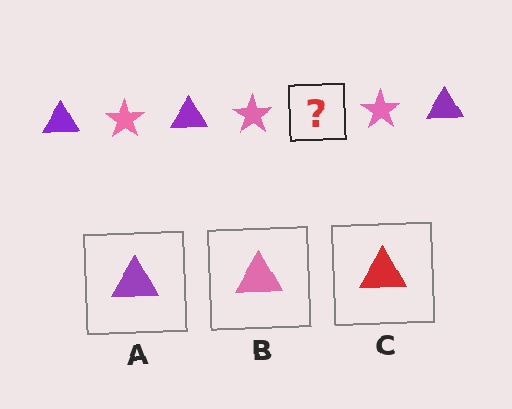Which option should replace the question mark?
Option A.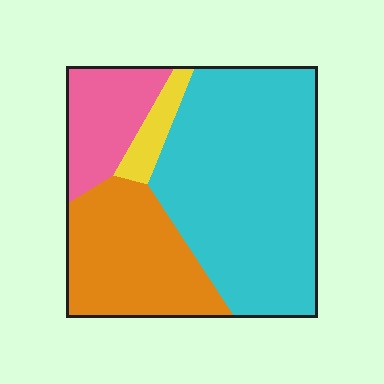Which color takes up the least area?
Yellow, at roughly 5%.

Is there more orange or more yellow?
Orange.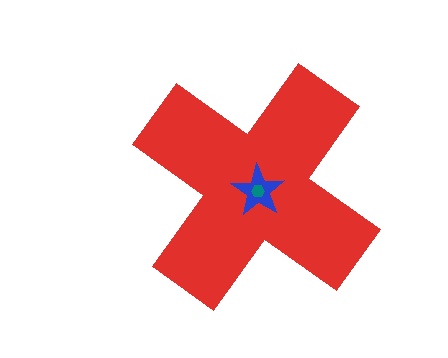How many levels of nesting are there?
3.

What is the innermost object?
The teal hexagon.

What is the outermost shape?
The red cross.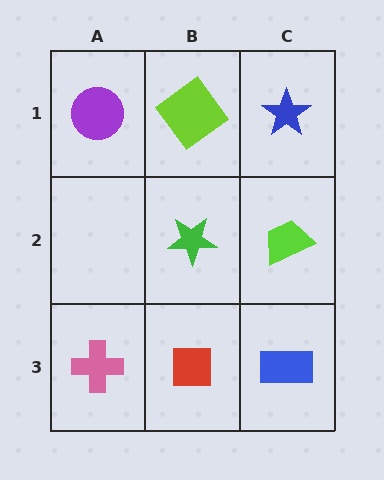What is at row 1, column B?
A lime diamond.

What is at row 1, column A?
A purple circle.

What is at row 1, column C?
A blue star.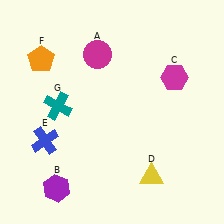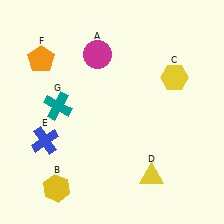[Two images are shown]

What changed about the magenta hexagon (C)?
In Image 1, C is magenta. In Image 2, it changed to yellow.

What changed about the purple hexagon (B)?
In Image 1, B is purple. In Image 2, it changed to yellow.